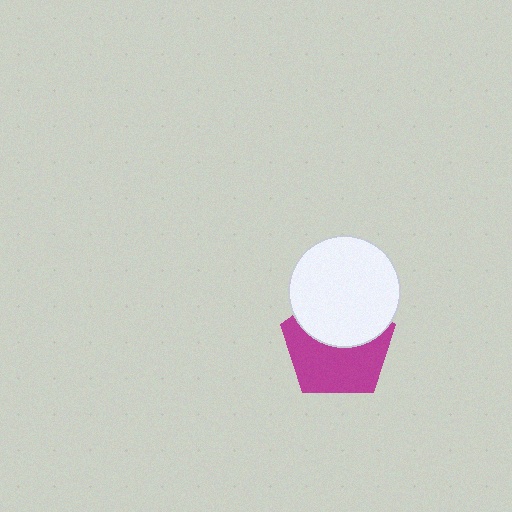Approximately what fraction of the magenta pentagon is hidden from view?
Roughly 43% of the magenta pentagon is hidden behind the white circle.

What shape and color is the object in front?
The object in front is a white circle.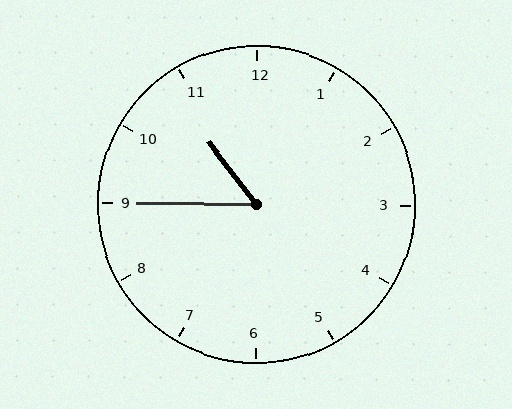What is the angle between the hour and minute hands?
Approximately 52 degrees.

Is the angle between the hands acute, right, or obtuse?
It is acute.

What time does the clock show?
10:45.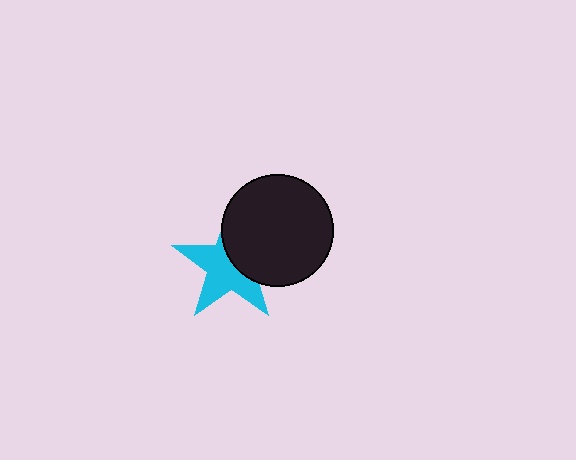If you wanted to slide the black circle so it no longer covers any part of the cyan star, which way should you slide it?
Slide it toward the upper-right — that is the most direct way to separate the two shapes.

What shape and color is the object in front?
The object in front is a black circle.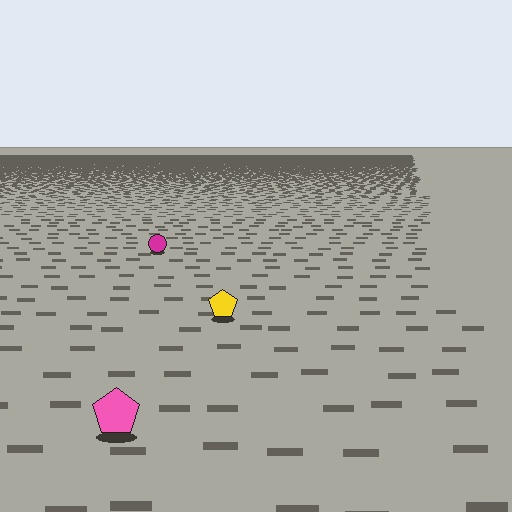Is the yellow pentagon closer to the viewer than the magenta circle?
Yes. The yellow pentagon is closer — you can tell from the texture gradient: the ground texture is coarser near it.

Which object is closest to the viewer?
The pink pentagon is closest. The texture marks near it are larger and more spread out.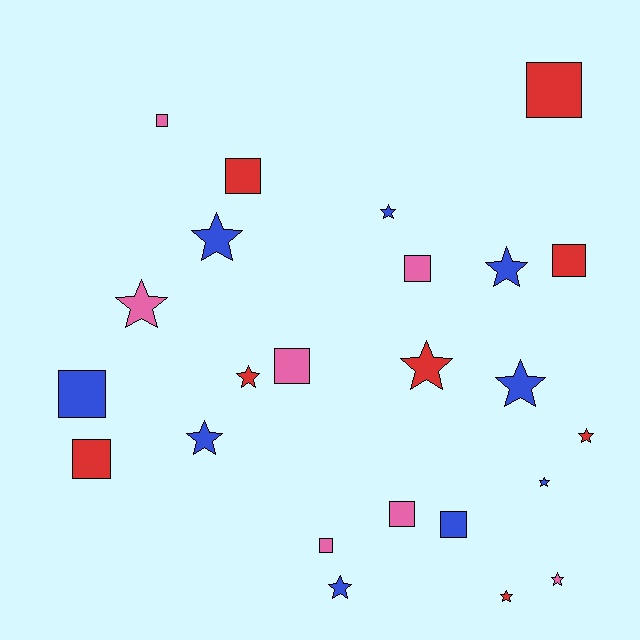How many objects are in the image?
There are 24 objects.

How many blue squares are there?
There are 2 blue squares.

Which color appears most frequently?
Blue, with 9 objects.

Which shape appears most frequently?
Star, with 13 objects.